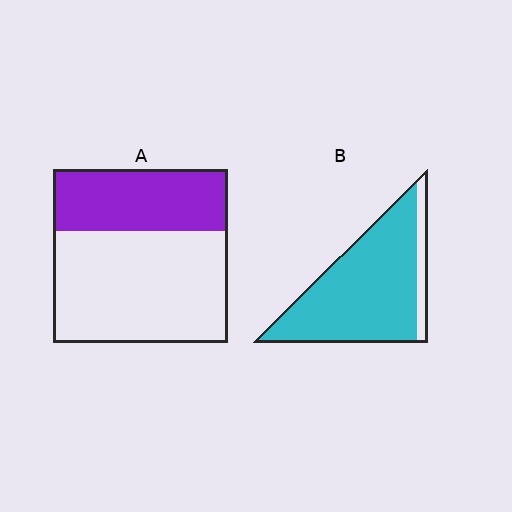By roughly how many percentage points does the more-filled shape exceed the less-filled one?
By roughly 50 percentage points (B over A).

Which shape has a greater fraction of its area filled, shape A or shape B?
Shape B.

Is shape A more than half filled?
No.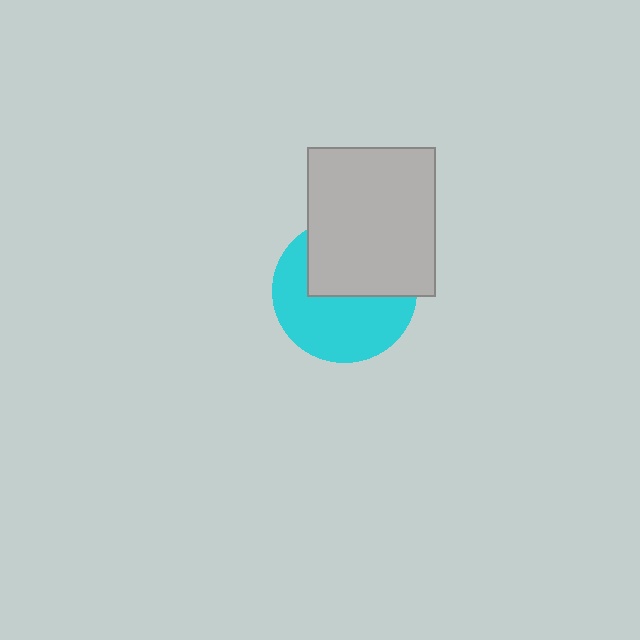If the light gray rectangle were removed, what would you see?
You would see the complete cyan circle.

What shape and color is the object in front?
The object in front is a light gray rectangle.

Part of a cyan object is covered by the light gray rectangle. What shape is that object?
It is a circle.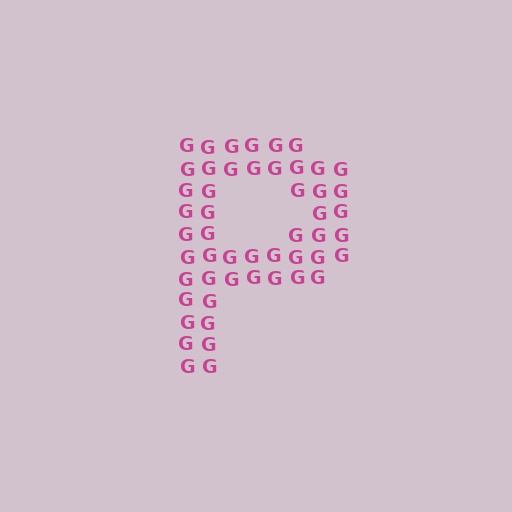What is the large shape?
The large shape is the letter P.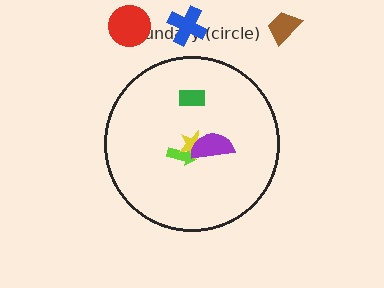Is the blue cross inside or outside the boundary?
Outside.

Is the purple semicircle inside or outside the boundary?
Inside.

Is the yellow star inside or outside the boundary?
Inside.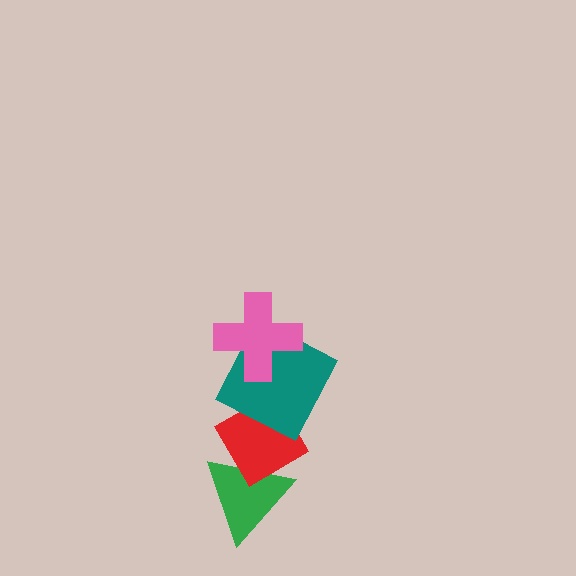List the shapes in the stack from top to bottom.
From top to bottom: the pink cross, the teal square, the red diamond, the green triangle.